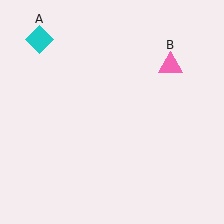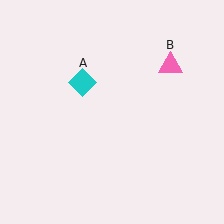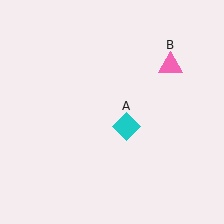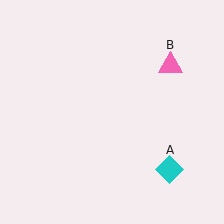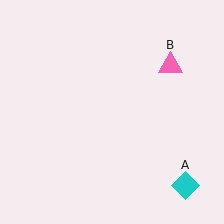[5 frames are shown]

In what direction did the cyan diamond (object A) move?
The cyan diamond (object A) moved down and to the right.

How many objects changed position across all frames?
1 object changed position: cyan diamond (object A).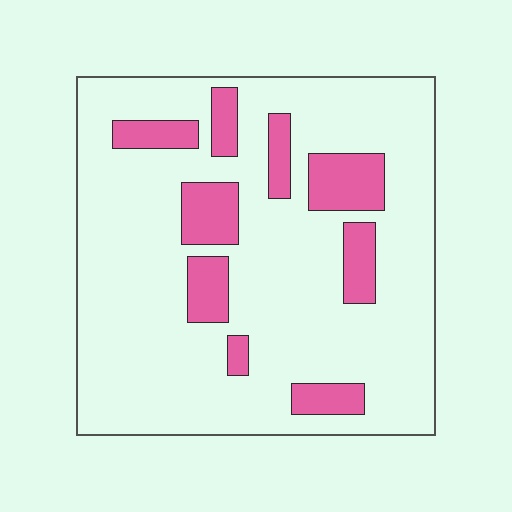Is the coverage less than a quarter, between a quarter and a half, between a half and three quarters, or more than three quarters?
Less than a quarter.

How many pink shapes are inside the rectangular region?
9.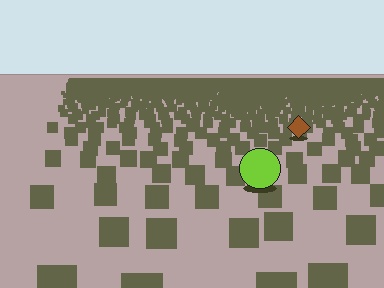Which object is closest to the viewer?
The lime circle is closest. The texture marks near it are larger and more spread out.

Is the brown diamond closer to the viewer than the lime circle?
No. The lime circle is closer — you can tell from the texture gradient: the ground texture is coarser near it.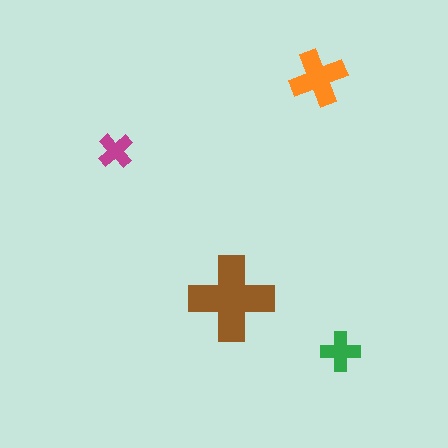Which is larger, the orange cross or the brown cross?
The brown one.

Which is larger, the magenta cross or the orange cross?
The orange one.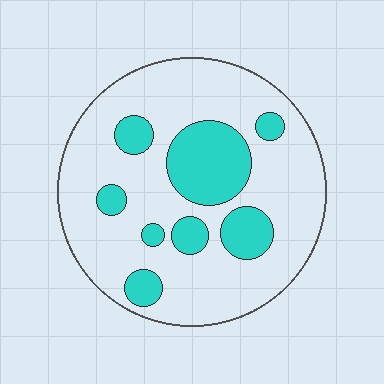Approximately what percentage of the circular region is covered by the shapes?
Approximately 25%.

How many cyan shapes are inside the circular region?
8.